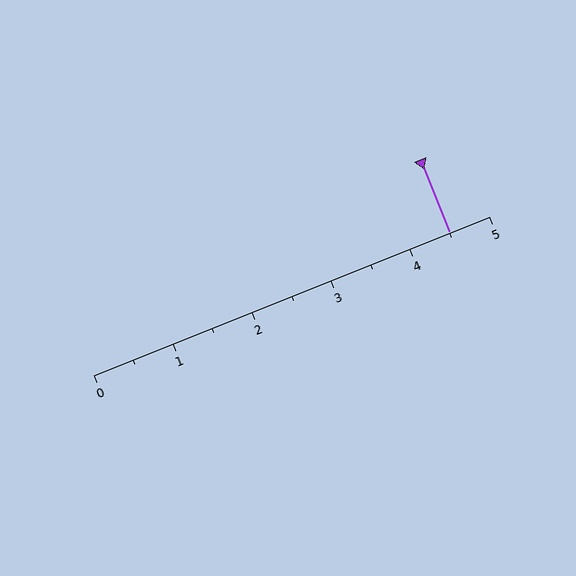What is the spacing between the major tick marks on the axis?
The major ticks are spaced 1 apart.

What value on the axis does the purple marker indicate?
The marker indicates approximately 4.5.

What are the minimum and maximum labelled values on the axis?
The axis runs from 0 to 5.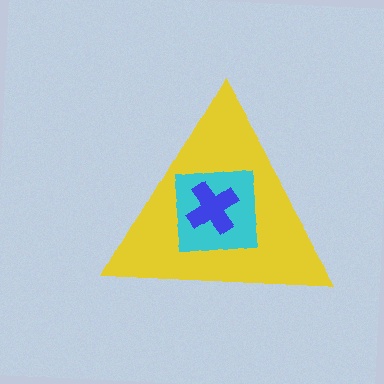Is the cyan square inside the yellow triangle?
Yes.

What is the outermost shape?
The yellow triangle.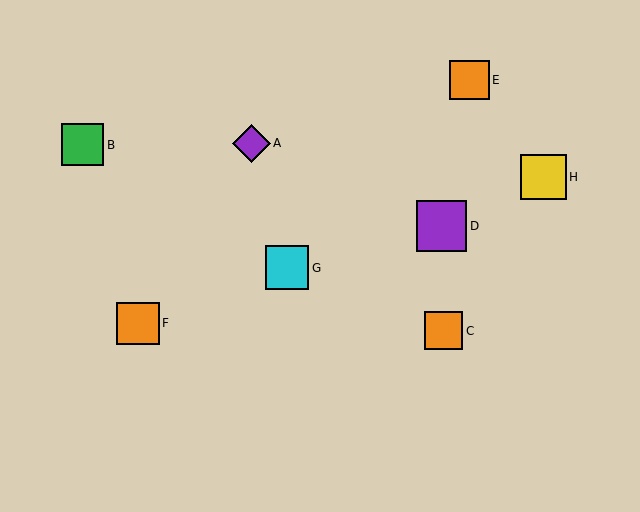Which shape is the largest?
The purple square (labeled D) is the largest.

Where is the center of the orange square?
The center of the orange square is at (469, 80).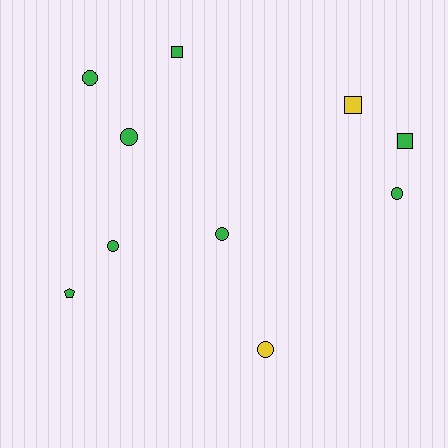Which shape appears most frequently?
Circle, with 6 objects.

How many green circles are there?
There are 5 green circles.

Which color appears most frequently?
Green, with 8 objects.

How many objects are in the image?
There are 10 objects.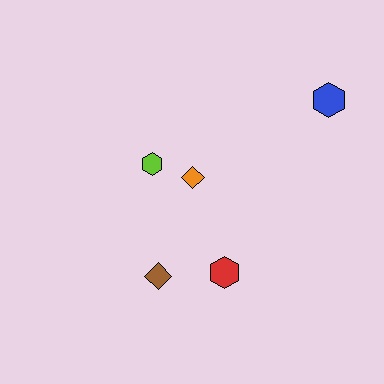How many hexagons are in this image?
There are 3 hexagons.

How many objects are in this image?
There are 5 objects.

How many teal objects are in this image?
There are no teal objects.